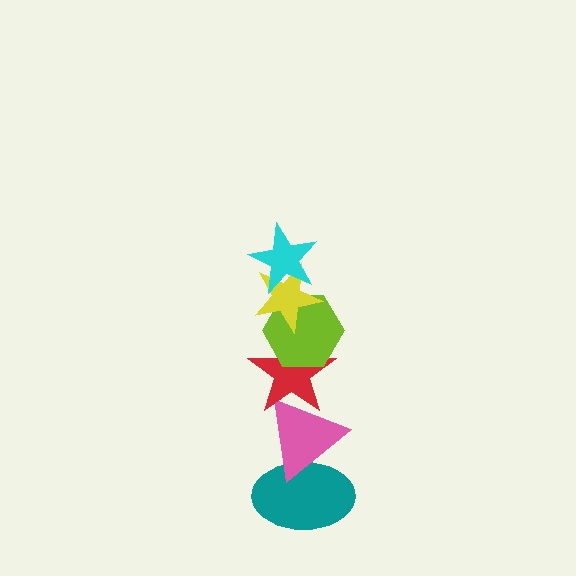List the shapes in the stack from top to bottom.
From top to bottom: the cyan star, the yellow star, the lime hexagon, the red star, the pink triangle, the teal ellipse.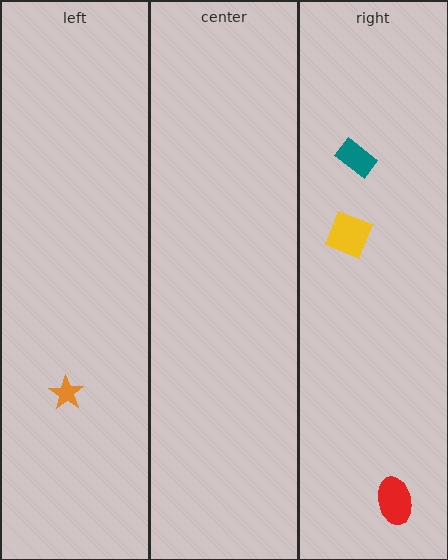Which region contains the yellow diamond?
The right region.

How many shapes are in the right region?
3.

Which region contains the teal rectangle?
The right region.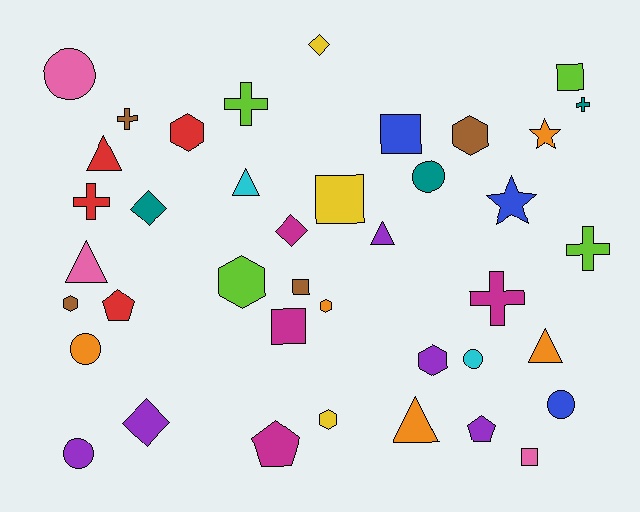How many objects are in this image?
There are 40 objects.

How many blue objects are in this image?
There are 3 blue objects.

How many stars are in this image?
There are 2 stars.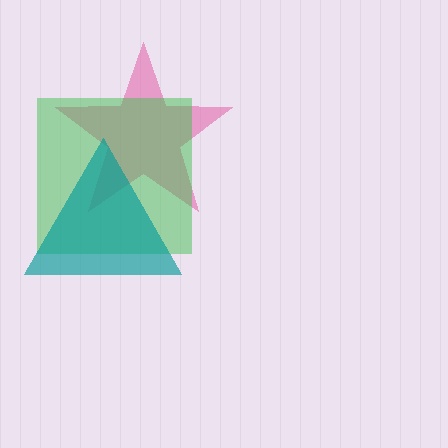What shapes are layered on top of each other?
The layered shapes are: a pink star, a green square, a teal triangle.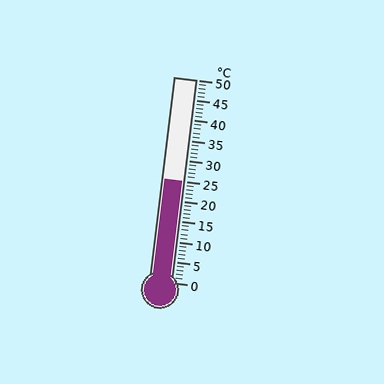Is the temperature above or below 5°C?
The temperature is above 5°C.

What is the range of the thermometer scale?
The thermometer scale ranges from 0°C to 50°C.